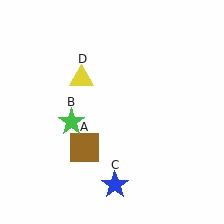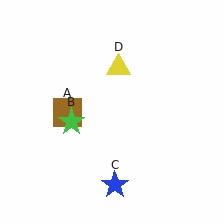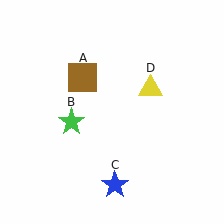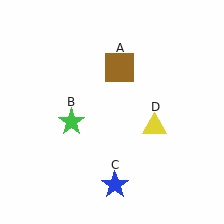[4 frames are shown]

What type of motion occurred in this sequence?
The brown square (object A), yellow triangle (object D) rotated clockwise around the center of the scene.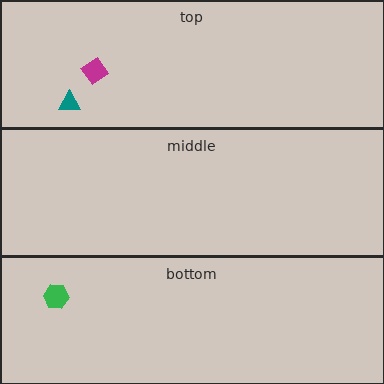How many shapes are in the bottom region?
1.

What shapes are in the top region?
The magenta diamond, the teal triangle.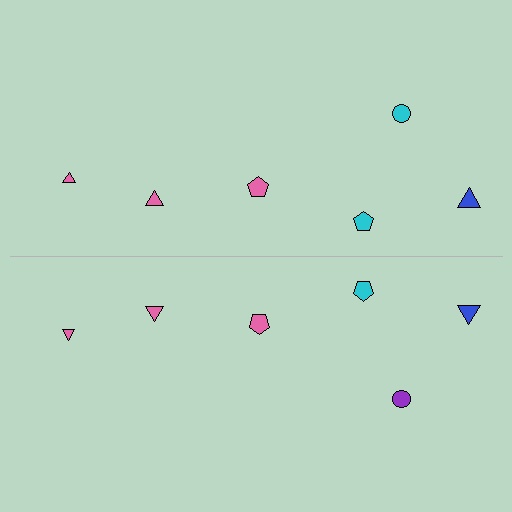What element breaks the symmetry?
The purple circle on the bottom side breaks the symmetry — its mirror counterpart is cyan.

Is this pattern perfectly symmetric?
No, the pattern is not perfectly symmetric. The purple circle on the bottom side breaks the symmetry — its mirror counterpart is cyan.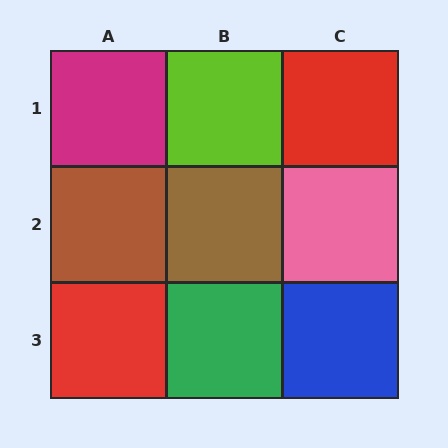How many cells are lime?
1 cell is lime.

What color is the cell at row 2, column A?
Brown.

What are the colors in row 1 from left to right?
Magenta, lime, red.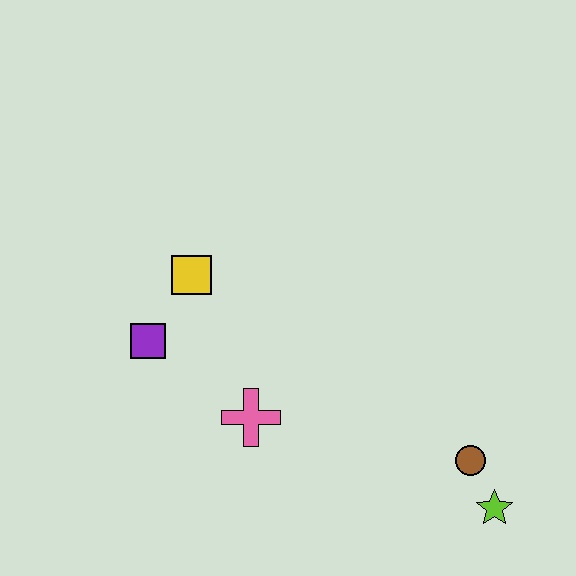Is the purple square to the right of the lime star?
No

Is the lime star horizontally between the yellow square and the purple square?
No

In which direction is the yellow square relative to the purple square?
The yellow square is above the purple square.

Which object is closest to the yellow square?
The purple square is closest to the yellow square.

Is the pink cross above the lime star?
Yes